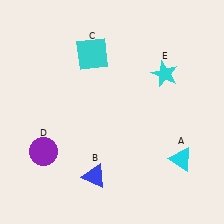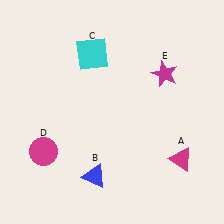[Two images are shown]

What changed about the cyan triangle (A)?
In Image 1, A is cyan. In Image 2, it changed to magenta.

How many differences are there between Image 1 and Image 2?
There are 3 differences between the two images.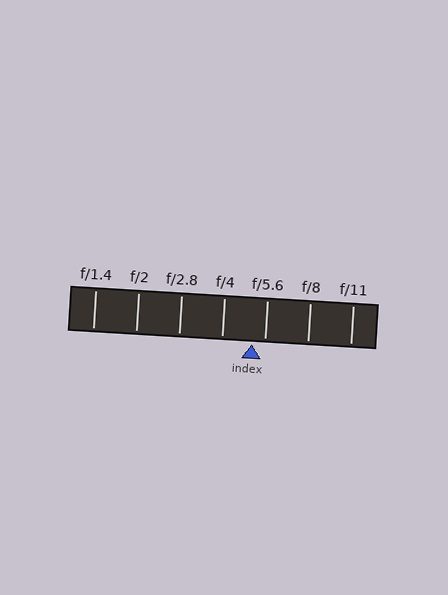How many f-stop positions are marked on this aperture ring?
There are 7 f-stop positions marked.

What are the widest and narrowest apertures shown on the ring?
The widest aperture shown is f/1.4 and the narrowest is f/11.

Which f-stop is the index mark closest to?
The index mark is closest to f/5.6.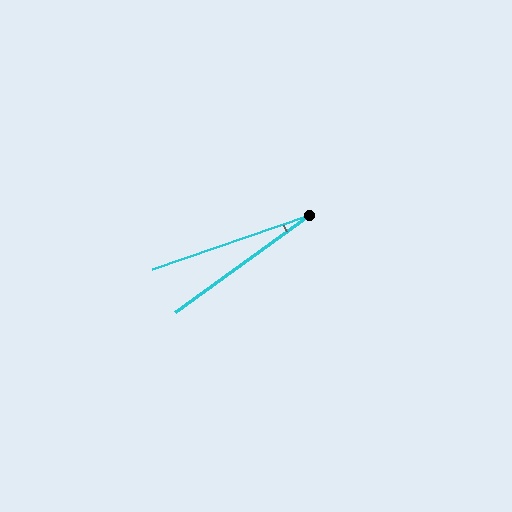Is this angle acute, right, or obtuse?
It is acute.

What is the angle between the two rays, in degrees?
Approximately 17 degrees.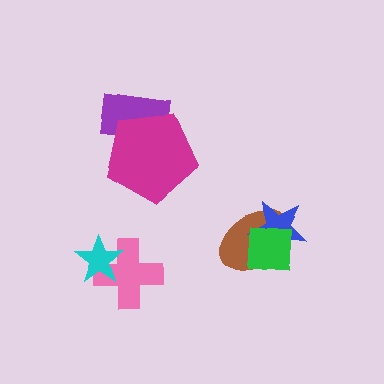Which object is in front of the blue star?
The green square is in front of the blue star.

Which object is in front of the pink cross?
The cyan star is in front of the pink cross.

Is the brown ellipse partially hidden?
Yes, it is partially covered by another shape.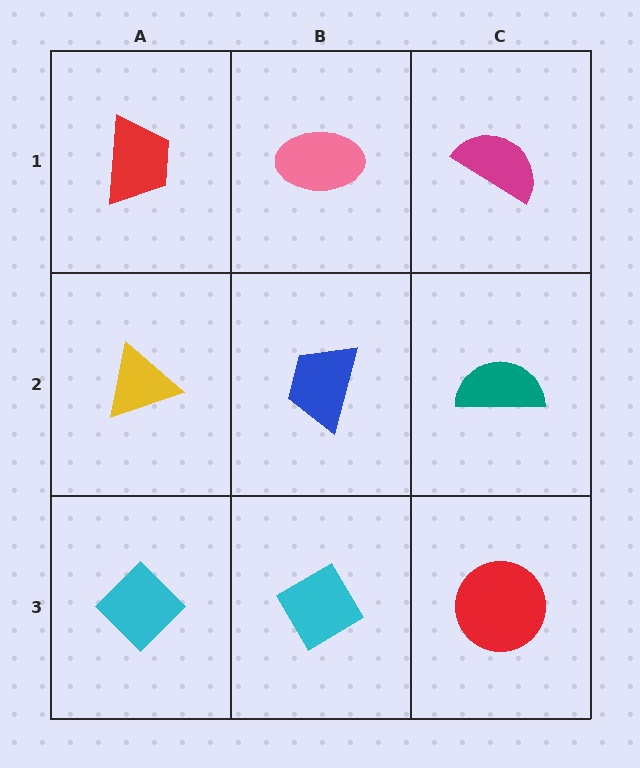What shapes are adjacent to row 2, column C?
A magenta semicircle (row 1, column C), a red circle (row 3, column C), a blue trapezoid (row 2, column B).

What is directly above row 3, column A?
A yellow triangle.